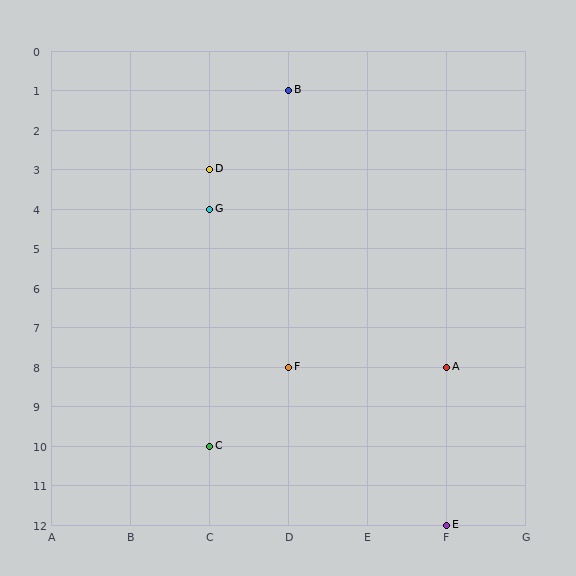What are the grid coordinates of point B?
Point B is at grid coordinates (D, 1).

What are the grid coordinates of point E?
Point E is at grid coordinates (F, 12).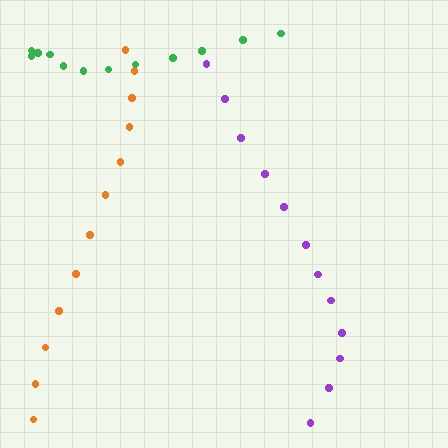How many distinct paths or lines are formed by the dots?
There are 3 distinct paths.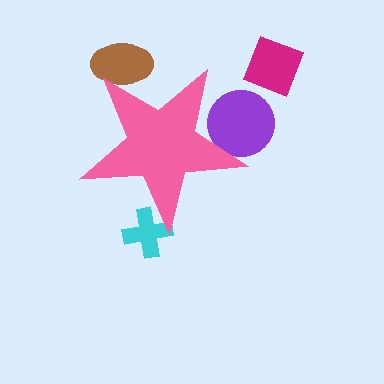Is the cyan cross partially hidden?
Yes, the cyan cross is partially hidden behind the pink star.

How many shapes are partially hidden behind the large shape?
3 shapes are partially hidden.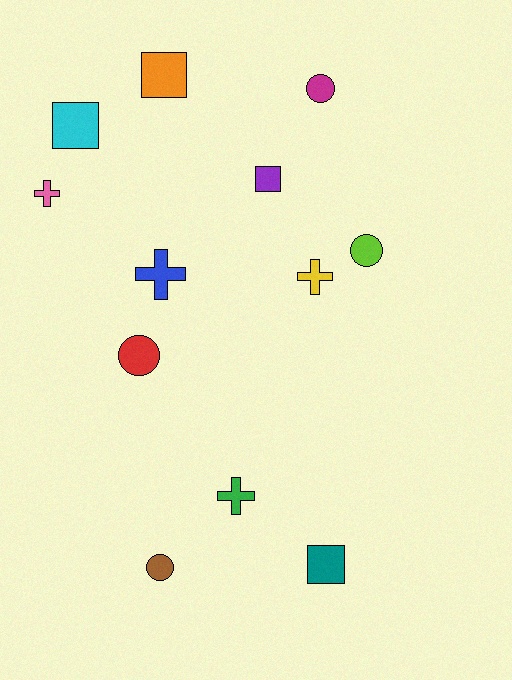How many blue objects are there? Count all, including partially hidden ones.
There is 1 blue object.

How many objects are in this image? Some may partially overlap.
There are 12 objects.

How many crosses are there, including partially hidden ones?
There are 4 crosses.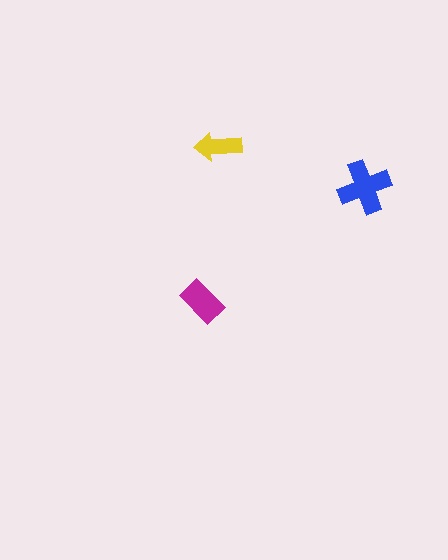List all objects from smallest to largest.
The yellow arrow, the magenta rectangle, the blue cross.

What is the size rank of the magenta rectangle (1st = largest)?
2nd.